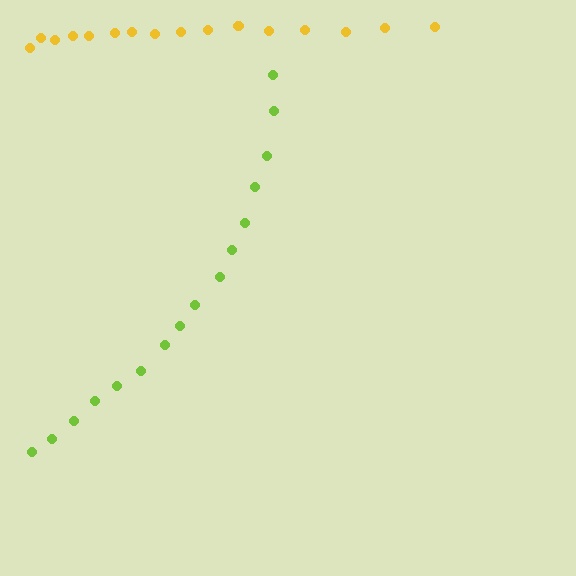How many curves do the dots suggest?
There are 2 distinct paths.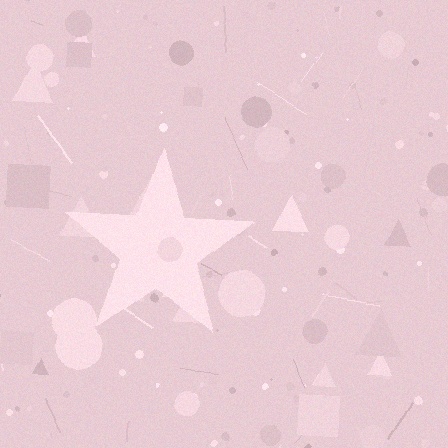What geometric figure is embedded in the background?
A star is embedded in the background.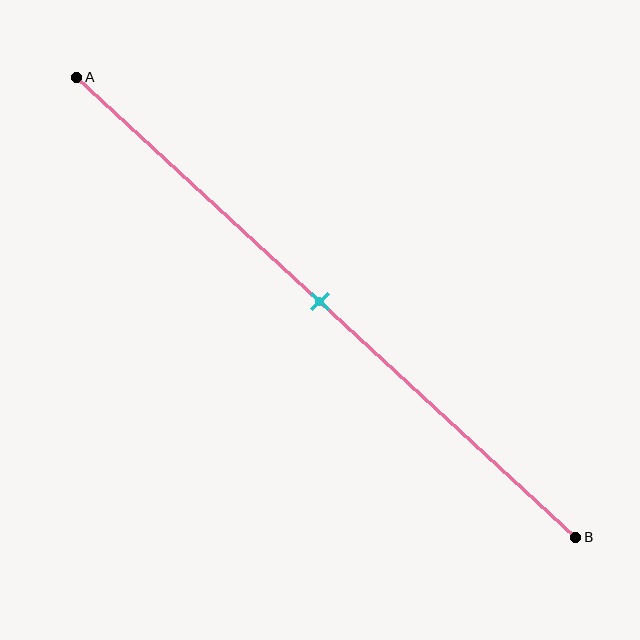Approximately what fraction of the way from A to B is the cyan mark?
The cyan mark is approximately 50% of the way from A to B.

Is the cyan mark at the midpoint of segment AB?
Yes, the mark is approximately at the midpoint.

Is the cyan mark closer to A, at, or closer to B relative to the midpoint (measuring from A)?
The cyan mark is approximately at the midpoint of segment AB.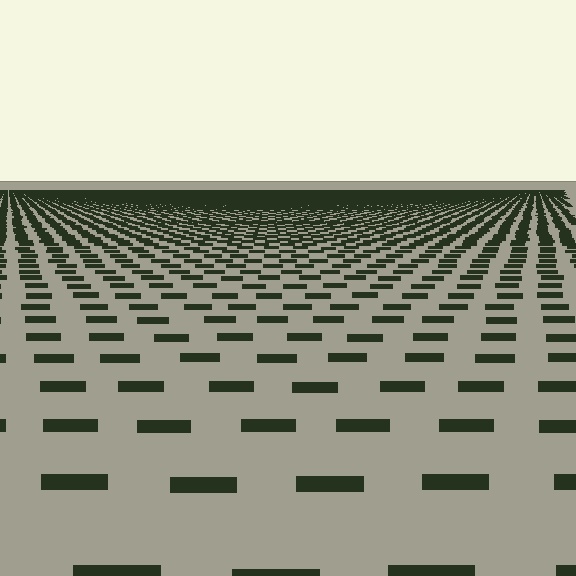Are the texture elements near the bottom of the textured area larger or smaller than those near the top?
Larger. Near the bottom, elements are closer to the viewer and appear at a bigger on-screen size.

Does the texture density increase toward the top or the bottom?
Density increases toward the top.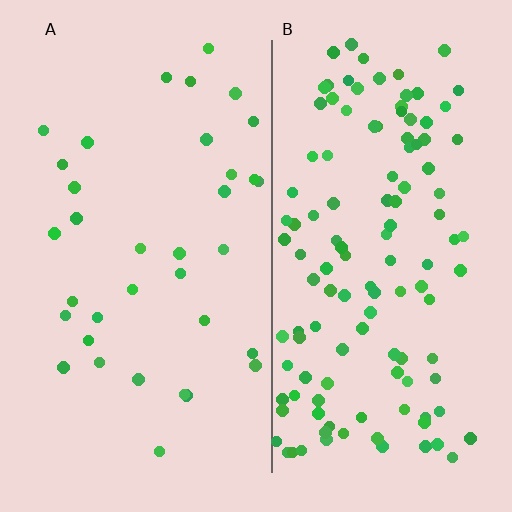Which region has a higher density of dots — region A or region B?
B (the right).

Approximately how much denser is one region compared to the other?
Approximately 3.5× — region B over region A.